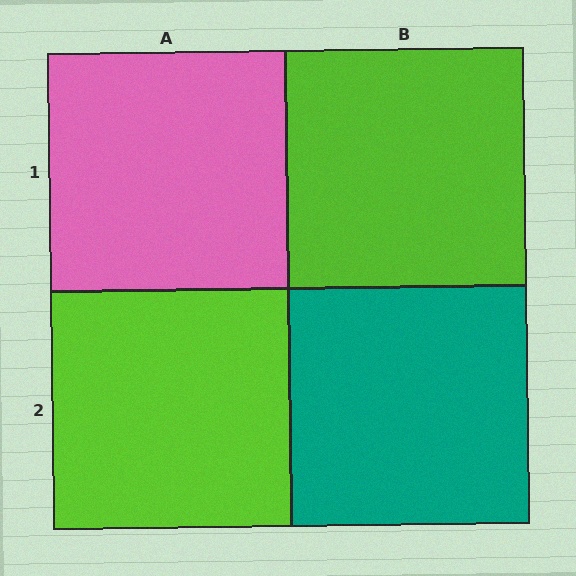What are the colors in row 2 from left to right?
Lime, teal.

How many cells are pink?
1 cell is pink.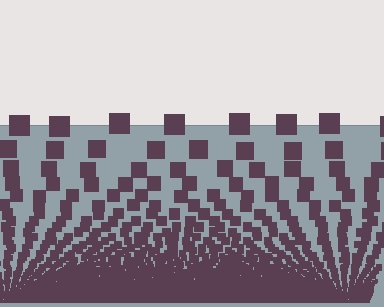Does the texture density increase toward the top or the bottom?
Density increases toward the bottom.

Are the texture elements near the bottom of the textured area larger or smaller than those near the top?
Smaller. The gradient is inverted — elements near the bottom are smaller and denser.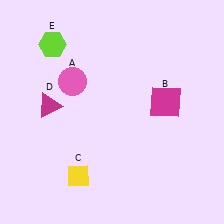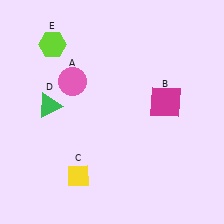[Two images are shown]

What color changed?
The triangle (D) changed from magenta in Image 1 to green in Image 2.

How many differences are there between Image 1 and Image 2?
There is 1 difference between the two images.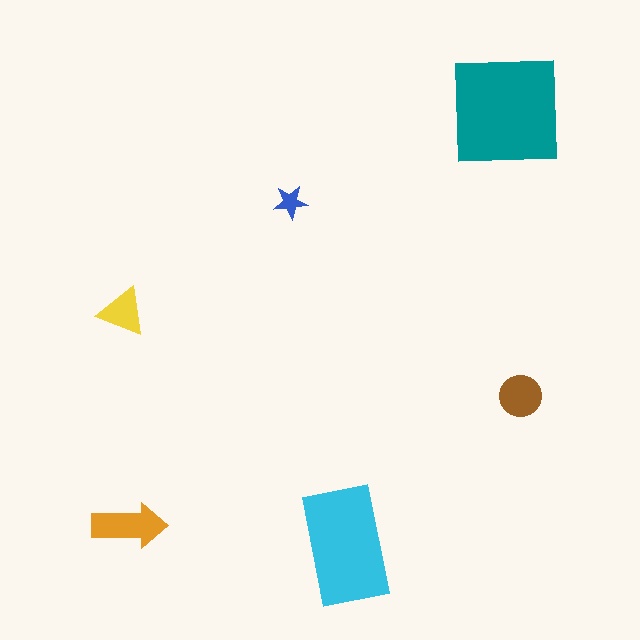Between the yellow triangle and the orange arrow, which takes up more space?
The orange arrow.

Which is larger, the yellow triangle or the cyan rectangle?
The cyan rectangle.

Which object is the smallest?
The blue star.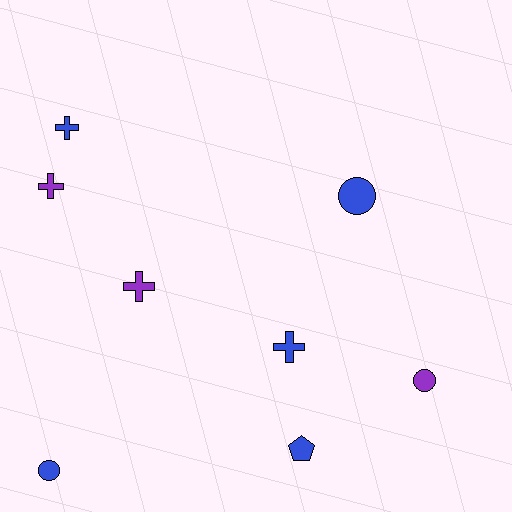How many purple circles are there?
There is 1 purple circle.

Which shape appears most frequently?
Cross, with 4 objects.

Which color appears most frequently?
Blue, with 5 objects.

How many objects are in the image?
There are 8 objects.